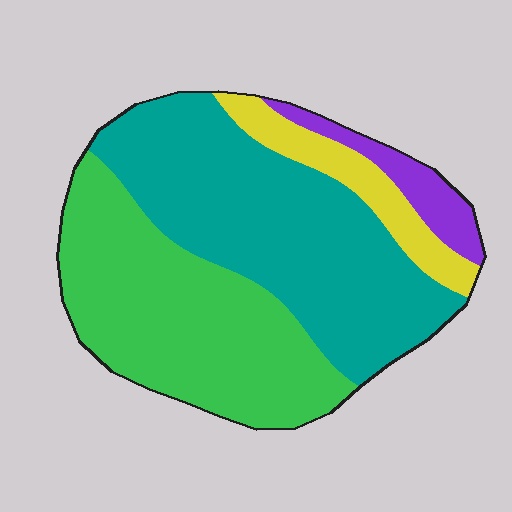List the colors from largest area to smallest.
From largest to smallest: teal, green, yellow, purple.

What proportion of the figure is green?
Green covers around 40% of the figure.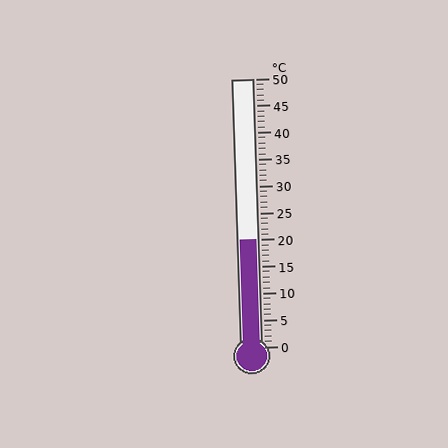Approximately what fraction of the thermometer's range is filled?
The thermometer is filled to approximately 40% of its range.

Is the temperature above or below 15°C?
The temperature is above 15°C.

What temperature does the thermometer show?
The thermometer shows approximately 20°C.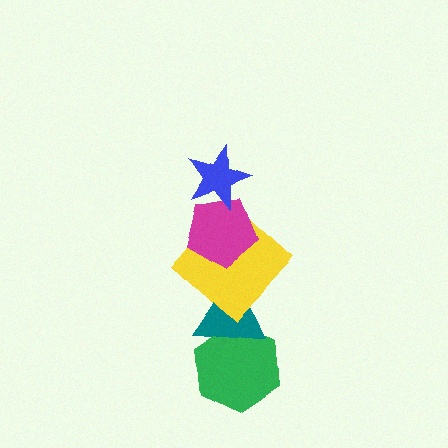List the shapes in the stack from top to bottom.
From top to bottom: the blue star, the magenta pentagon, the yellow diamond, the teal triangle, the green hexagon.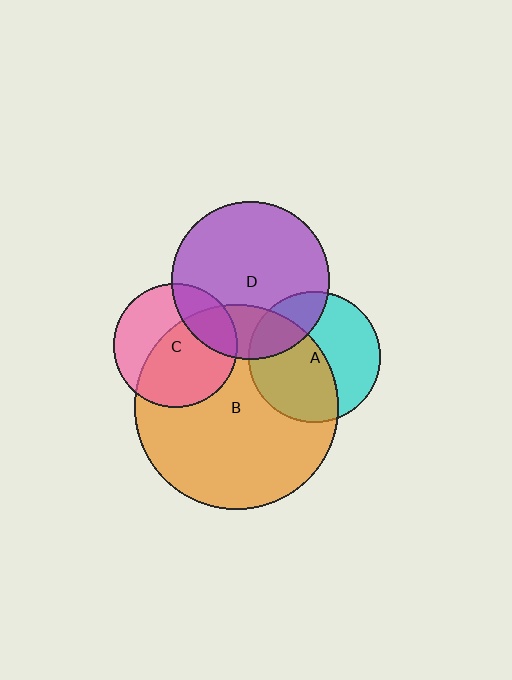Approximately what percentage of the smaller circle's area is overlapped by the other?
Approximately 25%.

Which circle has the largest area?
Circle B (orange).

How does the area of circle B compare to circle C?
Approximately 2.7 times.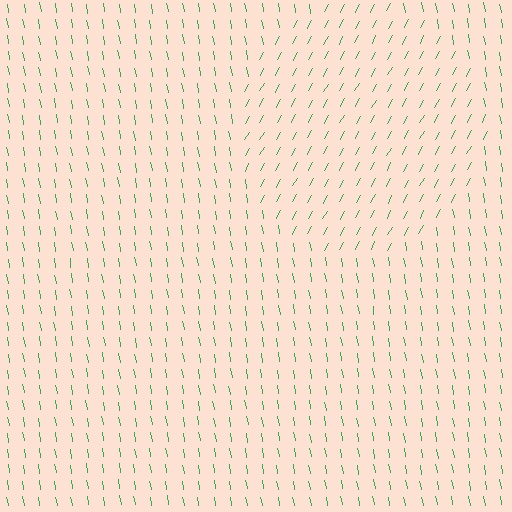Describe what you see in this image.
The image is filled with small green line segments. A circle region in the image has lines oriented differently from the surrounding lines, creating a visible texture boundary.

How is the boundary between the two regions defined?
The boundary is defined purely by a change in line orientation (approximately 37 degrees difference). All lines are the same color and thickness.